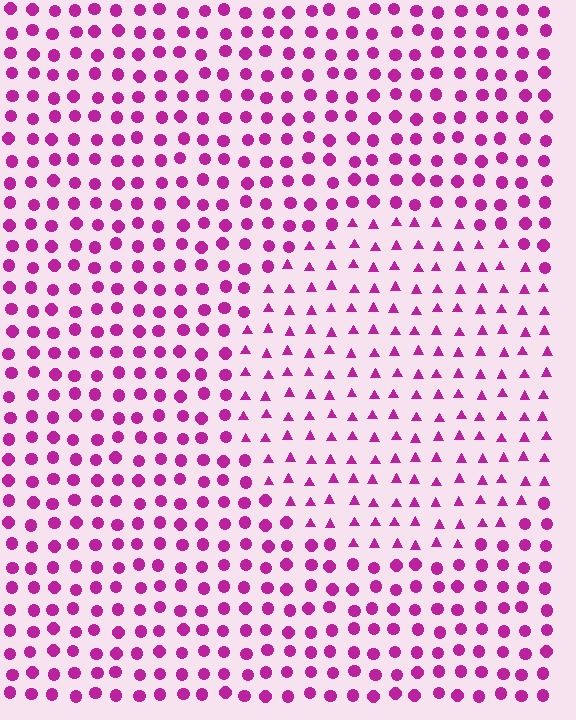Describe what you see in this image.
The image is filled with small magenta elements arranged in a uniform grid. A circle-shaped region contains triangles, while the surrounding area contains circles. The boundary is defined purely by the change in element shape.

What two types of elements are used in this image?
The image uses triangles inside the circle region and circles outside it.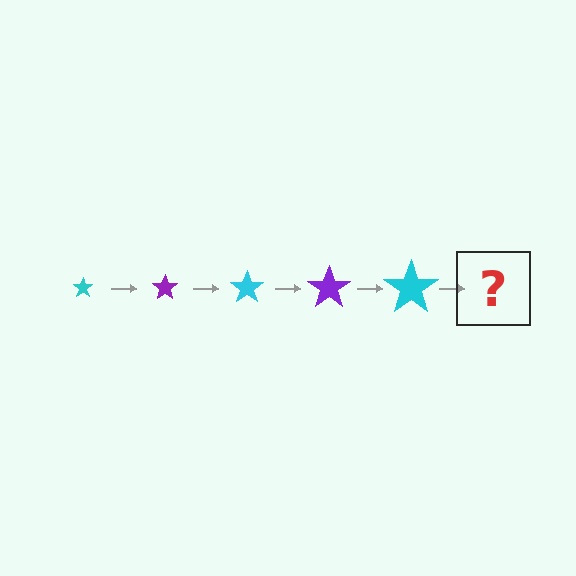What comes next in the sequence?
The next element should be a purple star, larger than the previous one.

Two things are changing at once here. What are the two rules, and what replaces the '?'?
The two rules are that the star grows larger each step and the color cycles through cyan and purple. The '?' should be a purple star, larger than the previous one.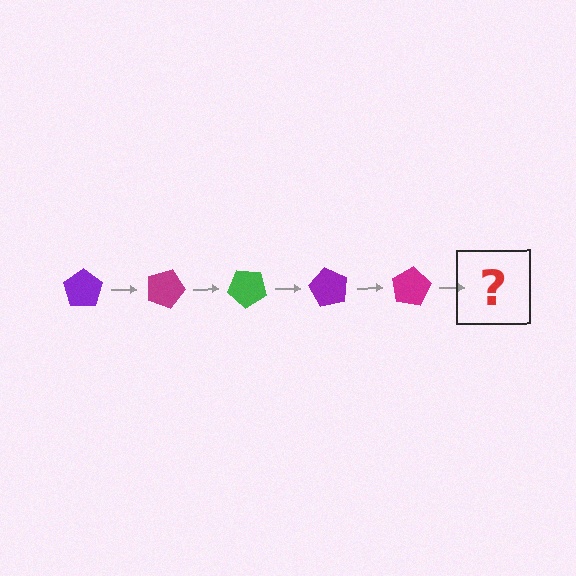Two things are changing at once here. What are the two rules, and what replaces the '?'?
The two rules are that it rotates 20 degrees each step and the color cycles through purple, magenta, and green. The '?' should be a green pentagon, rotated 100 degrees from the start.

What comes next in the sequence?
The next element should be a green pentagon, rotated 100 degrees from the start.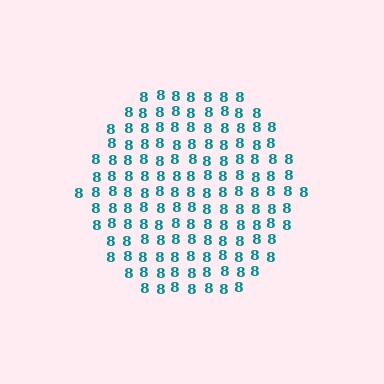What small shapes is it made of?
It is made of small digit 8's.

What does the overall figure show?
The overall figure shows a hexagon.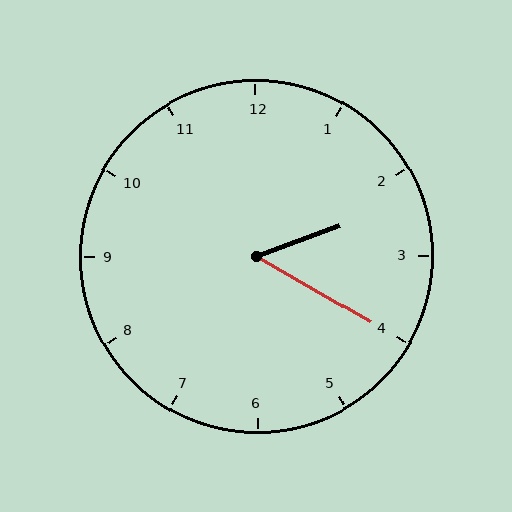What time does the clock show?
2:20.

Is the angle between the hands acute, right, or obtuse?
It is acute.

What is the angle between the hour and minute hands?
Approximately 50 degrees.